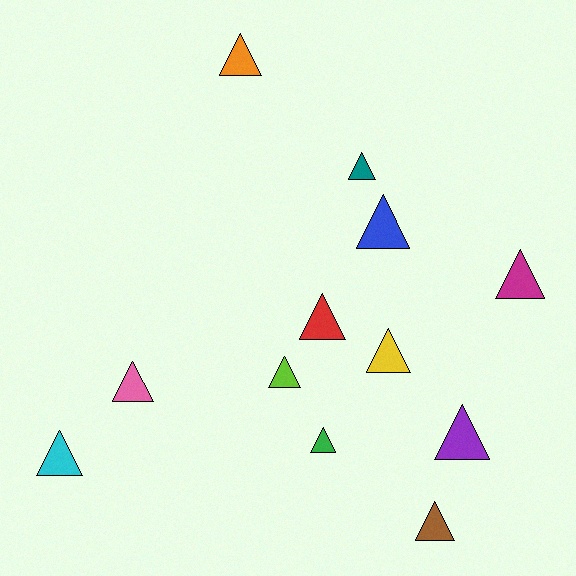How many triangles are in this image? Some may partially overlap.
There are 12 triangles.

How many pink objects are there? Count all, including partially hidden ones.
There is 1 pink object.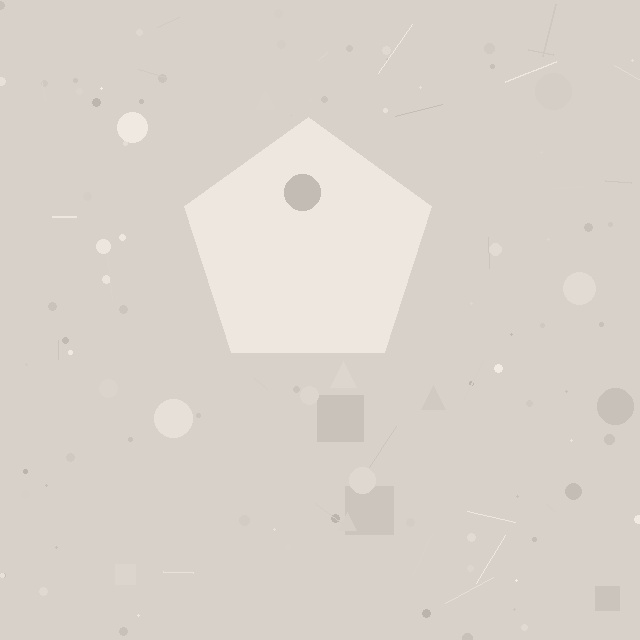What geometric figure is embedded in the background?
A pentagon is embedded in the background.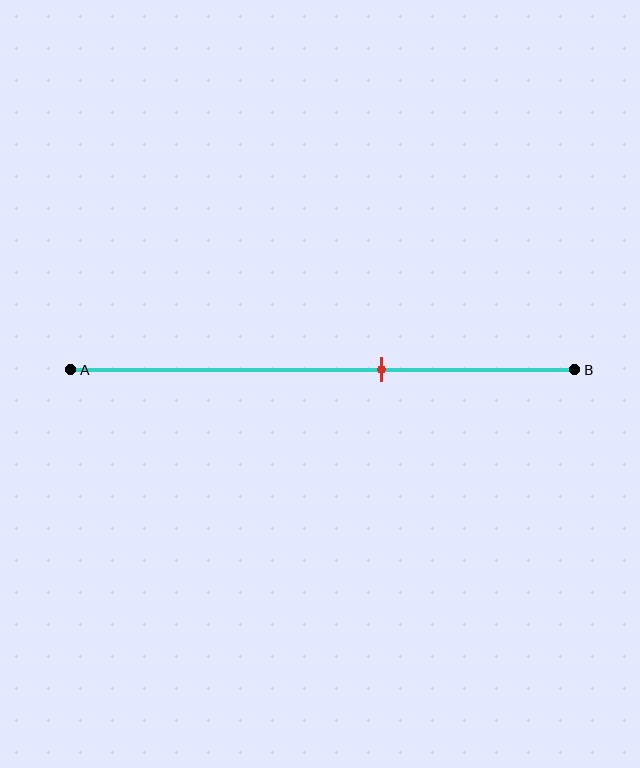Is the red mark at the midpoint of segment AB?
No, the mark is at about 60% from A, not at the 50% midpoint.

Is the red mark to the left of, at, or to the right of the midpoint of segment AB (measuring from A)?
The red mark is to the right of the midpoint of segment AB.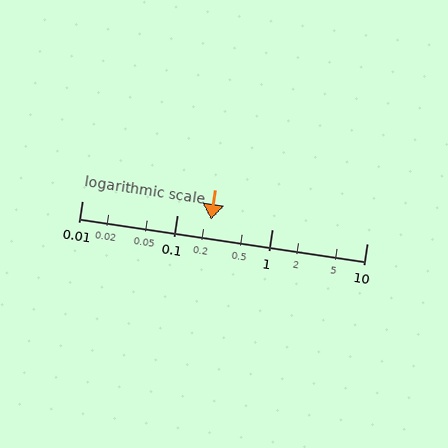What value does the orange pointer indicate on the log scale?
The pointer indicates approximately 0.23.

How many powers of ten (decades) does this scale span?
The scale spans 3 decades, from 0.01 to 10.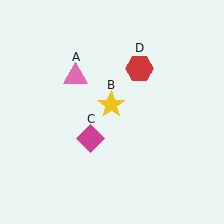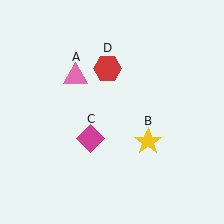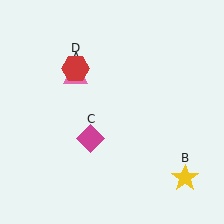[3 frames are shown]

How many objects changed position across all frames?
2 objects changed position: yellow star (object B), red hexagon (object D).